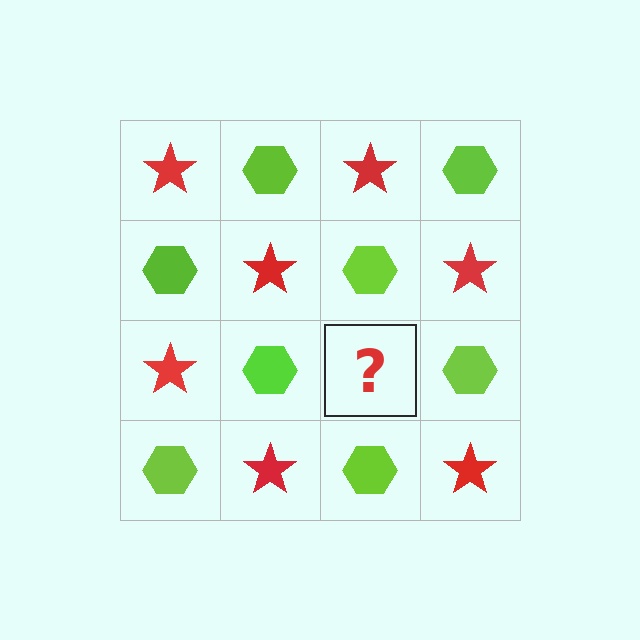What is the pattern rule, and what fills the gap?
The rule is that it alternates red star and lime hexagon in a checkerboard pattern. The gap should be filled with a red star.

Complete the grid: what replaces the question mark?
The question mark should be replaced with a red star.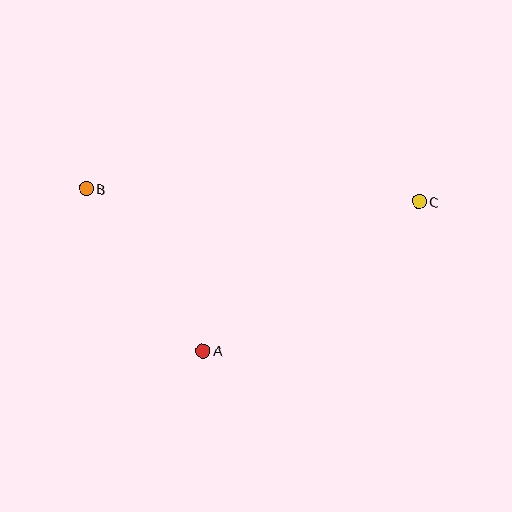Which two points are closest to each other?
Points A and B are closest to each other.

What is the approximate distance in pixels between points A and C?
The distance between A and C is approximately 263 pixels.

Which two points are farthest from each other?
Points B and C are farthest from each other.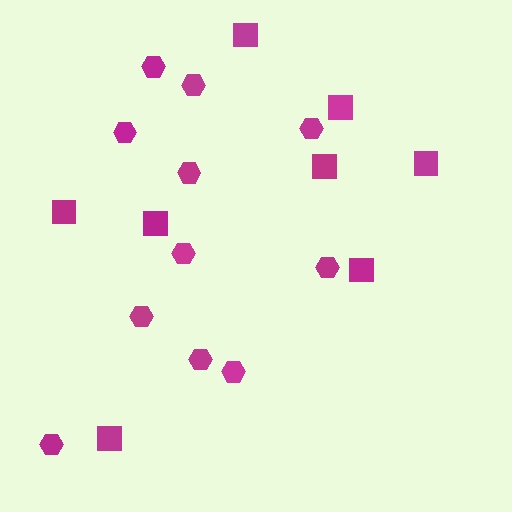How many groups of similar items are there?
There are 2 groups: one group of hexagons (11) and one group of squares (8).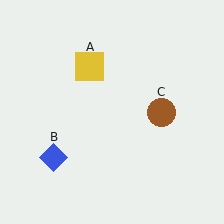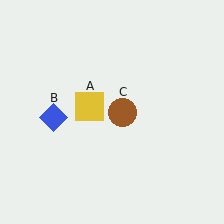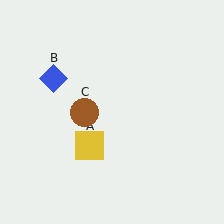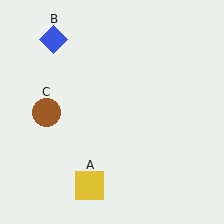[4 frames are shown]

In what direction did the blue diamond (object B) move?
The blue diamond (object B) moved up.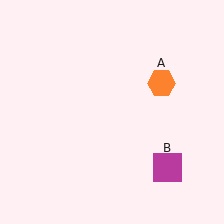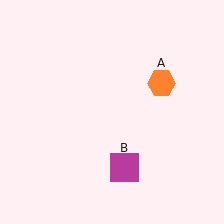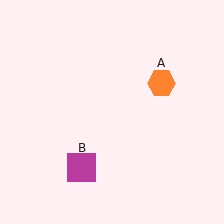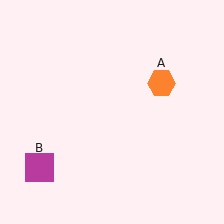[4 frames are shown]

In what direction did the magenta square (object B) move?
The magenta square (object B) moved left.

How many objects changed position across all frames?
1 object changed position: magenta square (object B).